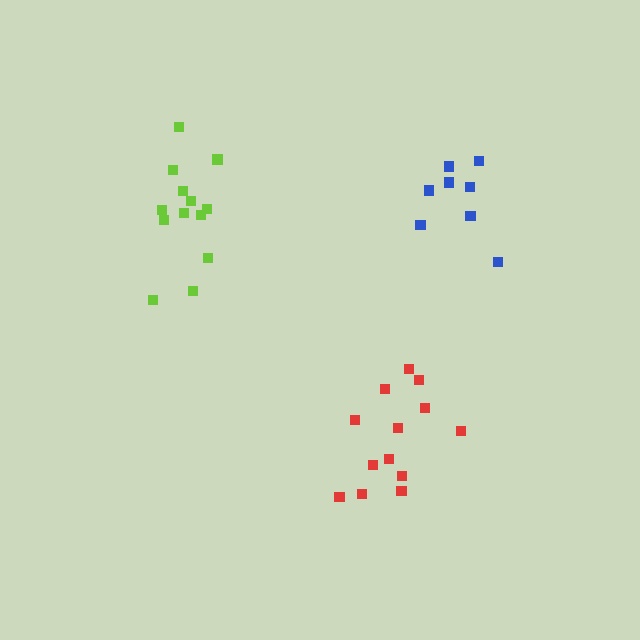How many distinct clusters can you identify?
There are 3 distinct clusters.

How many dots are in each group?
Group 1: 13 dots, Group 2: 13 dots, Group 3: 8 dots (34 total).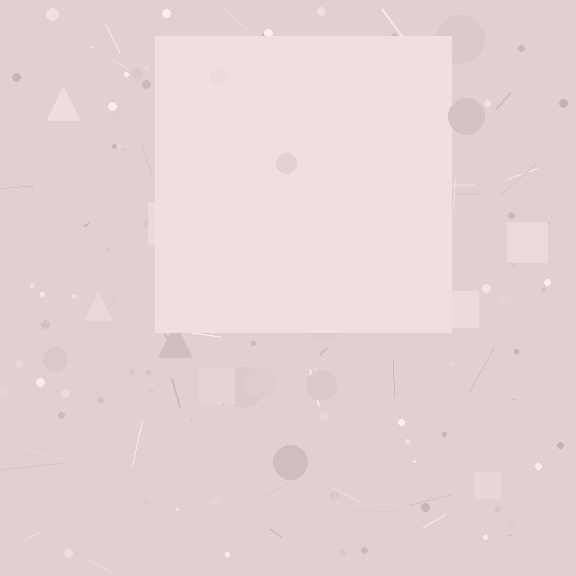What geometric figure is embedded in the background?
A square is embedded in the background.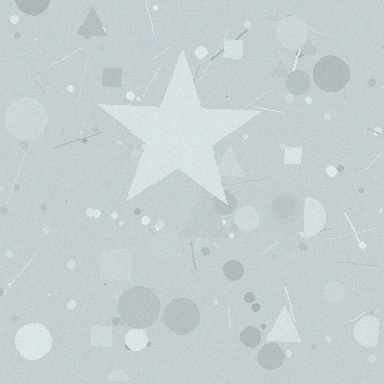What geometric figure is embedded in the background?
A star is embedded in the background.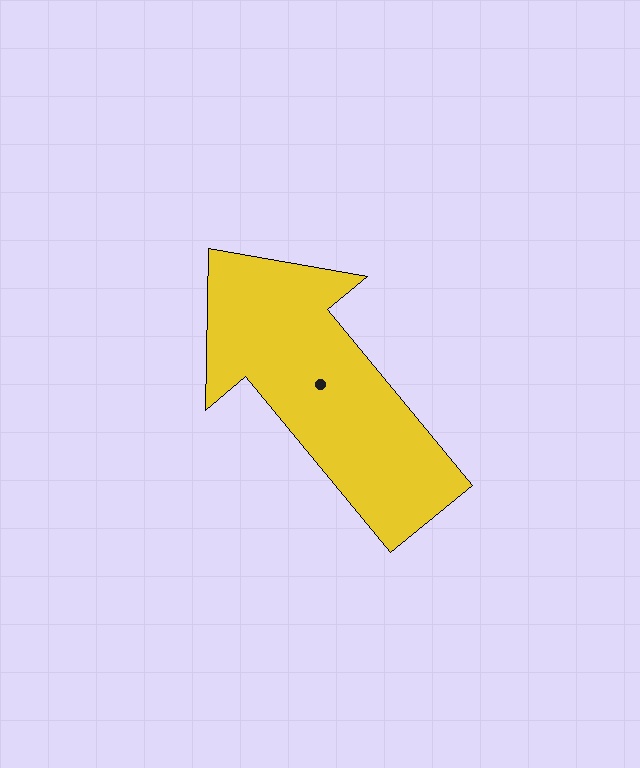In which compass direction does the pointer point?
Northwest.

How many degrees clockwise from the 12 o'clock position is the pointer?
Approximately 321 degrees.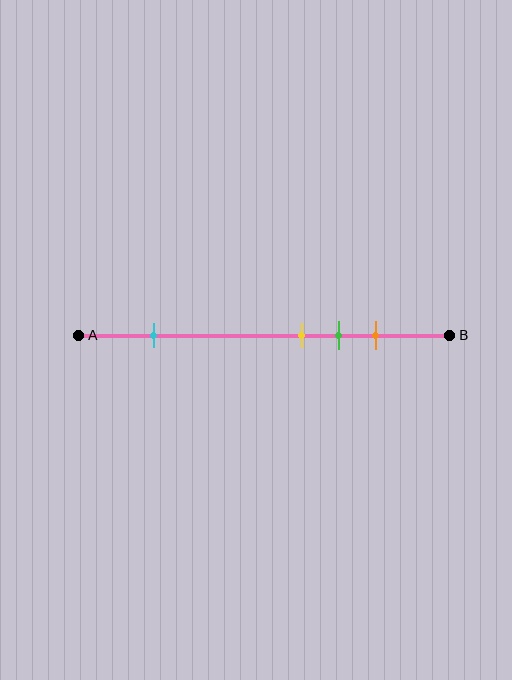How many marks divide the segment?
There are 4 marks dividing the segment.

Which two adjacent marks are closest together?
The yellow and green marks are the closest adjacent pair.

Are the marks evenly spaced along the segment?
No, the marks are not evenly spaced.